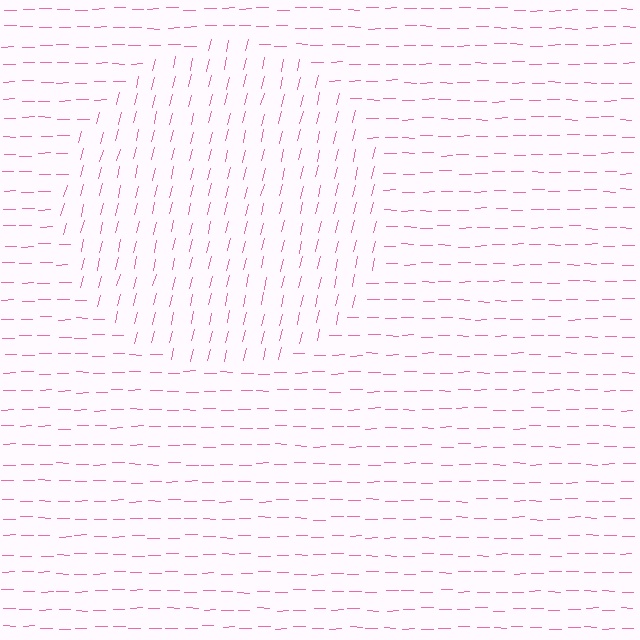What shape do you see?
I see a circle.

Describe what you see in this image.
The image is filled with small pink line segments. A circle region in the image has lines oriented differently from the surrounding lines, creating a visible texture boundary.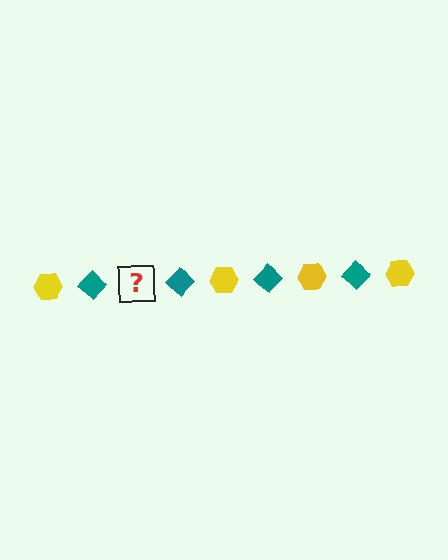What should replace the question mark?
The question mark should be replaced with a yellow hexagon.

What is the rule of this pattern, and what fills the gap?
The rule is that the pattern alternates between yellow hexagon and teal diamond. The gap should be filled with a yellow hexagon.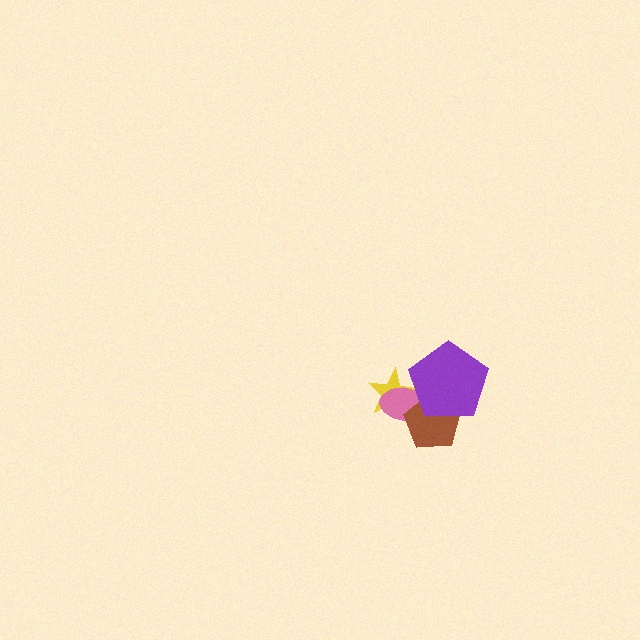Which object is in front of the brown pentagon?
The purple pentagon is in front of the brown pentagon.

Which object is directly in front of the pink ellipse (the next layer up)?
The brown pentagon is directly in front of the pink ellipse.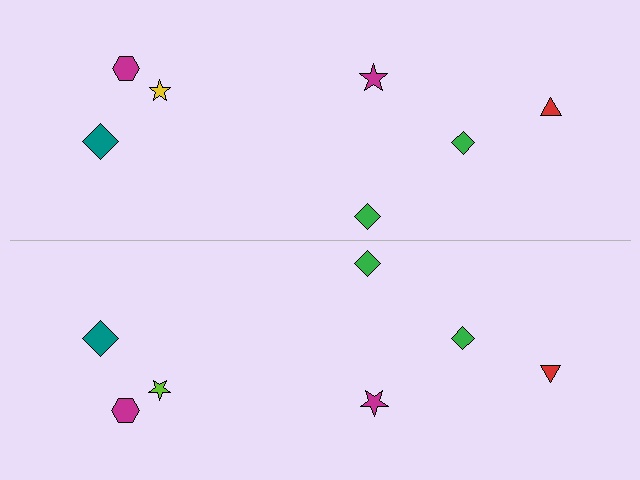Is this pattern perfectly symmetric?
No, the pattern is not perfectly symmetric. The lime star on the bottom side breaks the symmetry — its mirror counterpart is yellow.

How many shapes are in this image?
There are 14 shapes in this image.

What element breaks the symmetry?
The lime star on the bottom side breaks the symmetry — its mirror counterpart is yellow.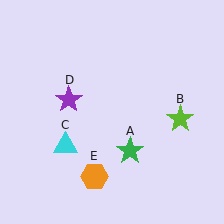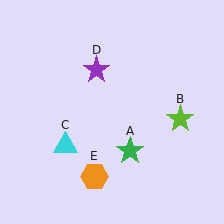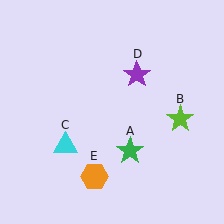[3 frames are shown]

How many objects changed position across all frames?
1 object changed position: purple star (object D).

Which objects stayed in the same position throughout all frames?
Green star (object A) and lime star (object B) and cyan triangle (object C) and orange hexagon (object E) remained stationary.